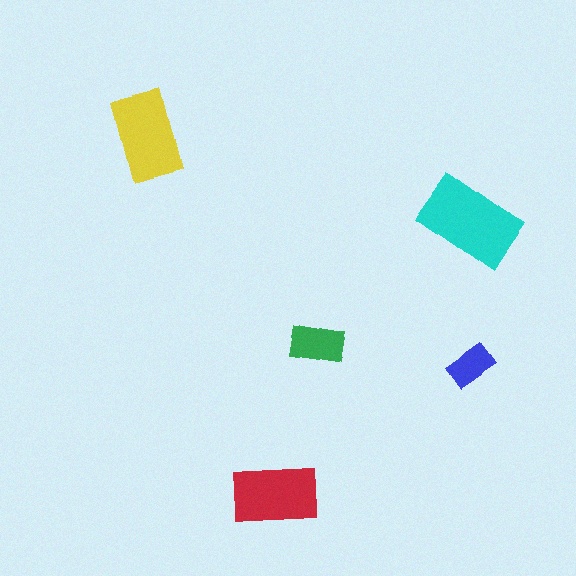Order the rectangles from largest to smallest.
the cyan one, the yellow one, the red one, the green one, the blue one.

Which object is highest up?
The yellow rectangle is topmost.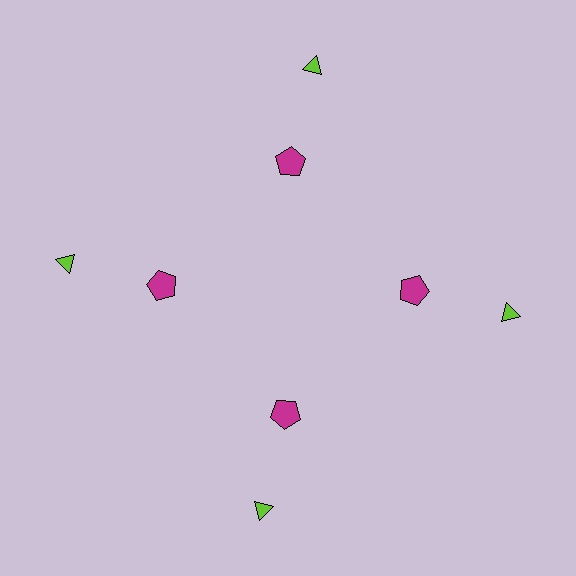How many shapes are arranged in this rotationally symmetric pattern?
There are 8 shapes, arranged in 4 groups of 2.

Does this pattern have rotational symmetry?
Yes, this pattern has 4-fold rotational symmetry. It looks the same after rotating 90 degrees around the center.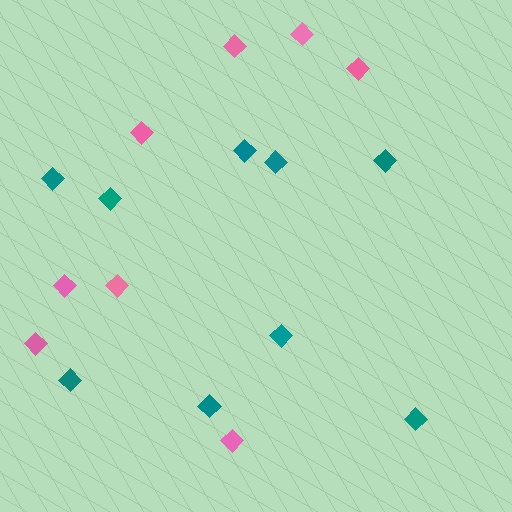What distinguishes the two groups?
There are 2 groups: one group of pink diamonds (8) and one group of teal diamonds (9).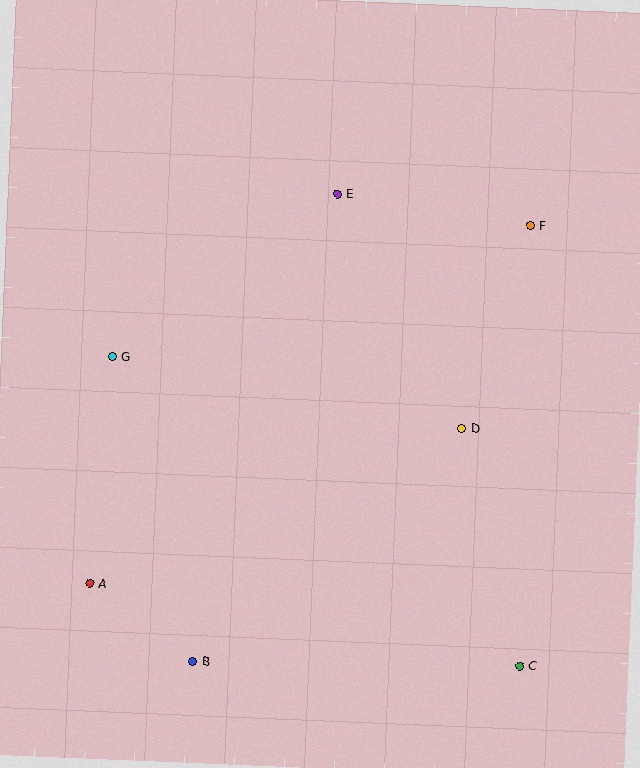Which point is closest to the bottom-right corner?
Point C is closest to the bottom-right corner.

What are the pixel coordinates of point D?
Point D is at (462, 428).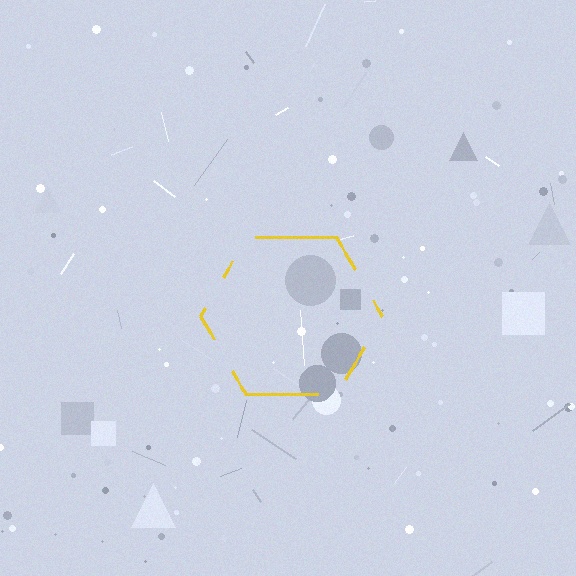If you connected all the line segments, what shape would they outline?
They would outline a hexagon.